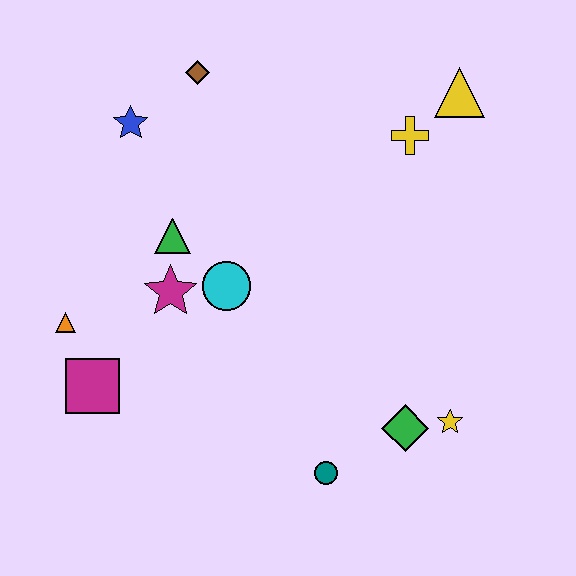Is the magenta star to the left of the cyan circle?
Yes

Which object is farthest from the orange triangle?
The yellow triangle is farthest from the orange triangle.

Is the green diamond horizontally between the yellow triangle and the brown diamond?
Yes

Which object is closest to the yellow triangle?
The yellow cross is closest to the yellow triangle.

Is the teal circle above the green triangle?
No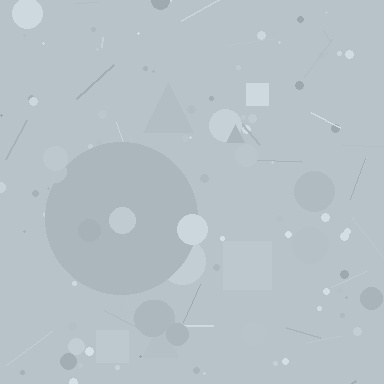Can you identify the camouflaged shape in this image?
The camouflaged shape is a circle.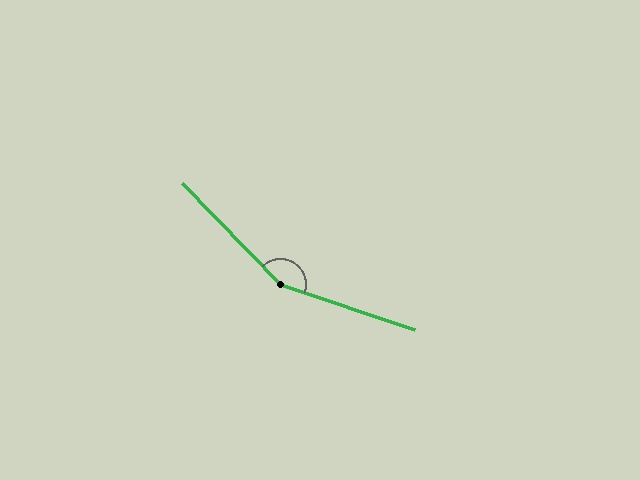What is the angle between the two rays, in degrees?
Approximately 152 degrees.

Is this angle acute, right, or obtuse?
It is obtuse.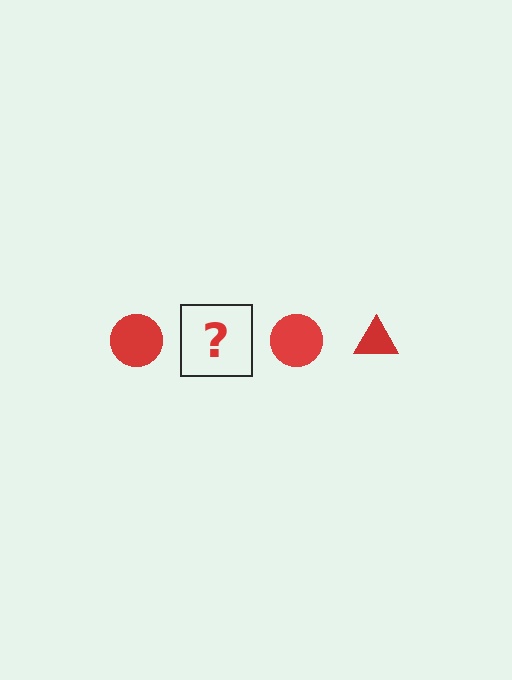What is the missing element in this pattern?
The missing element is a red triangle.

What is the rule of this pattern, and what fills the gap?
The rule is that the pattern cycles through circle, triangle shapes in red. The gap should be filled with a red triangle.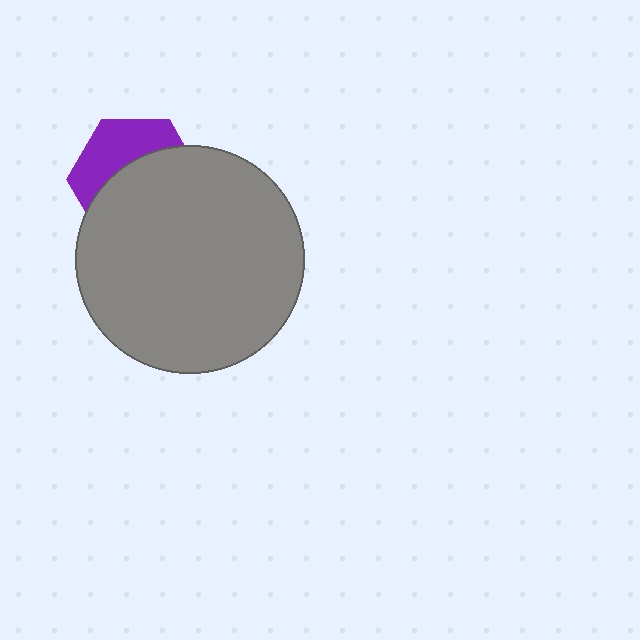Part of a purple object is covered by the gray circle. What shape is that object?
It is a hexagon.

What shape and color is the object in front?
The object in front is a gray circle.